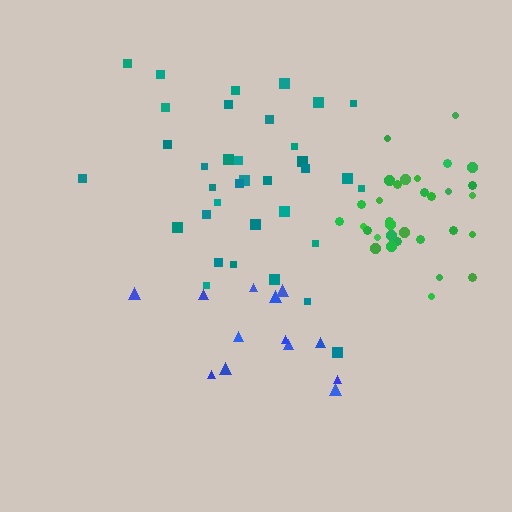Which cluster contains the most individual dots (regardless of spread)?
Teal (35).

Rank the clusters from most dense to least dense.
green, teal, blue.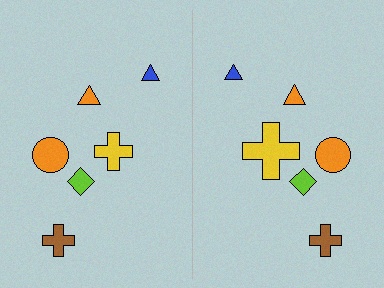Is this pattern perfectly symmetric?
No, the pattern is not perfectly symmetric. The yellow cross on the right side has a different size than its mirror counterpart.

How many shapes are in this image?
There are 12 shapes in this image.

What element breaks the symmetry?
The yellow cross on the right side has a different size than its mirror counterpart.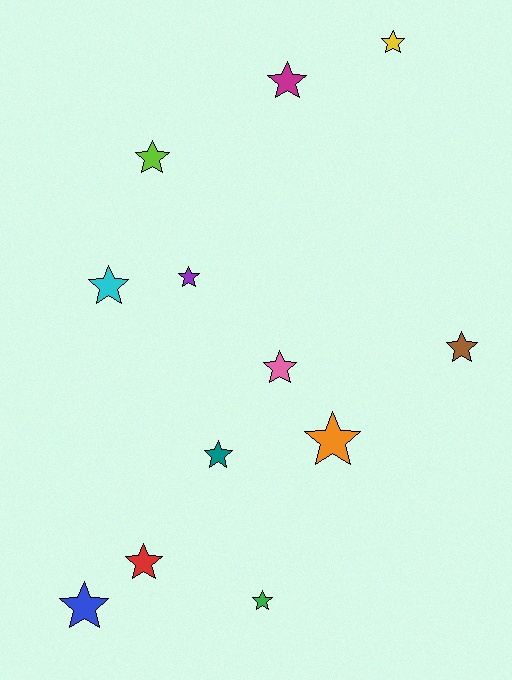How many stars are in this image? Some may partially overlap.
There are 12 stars.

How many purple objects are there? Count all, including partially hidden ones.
There is 1 purple object.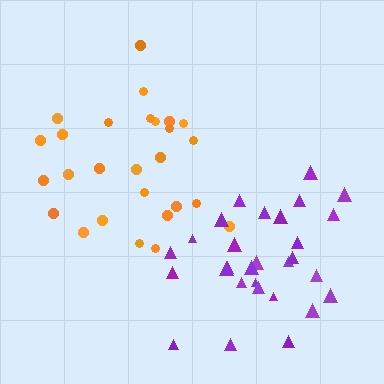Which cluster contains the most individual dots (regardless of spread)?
Purple (29).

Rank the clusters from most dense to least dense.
purple, orange.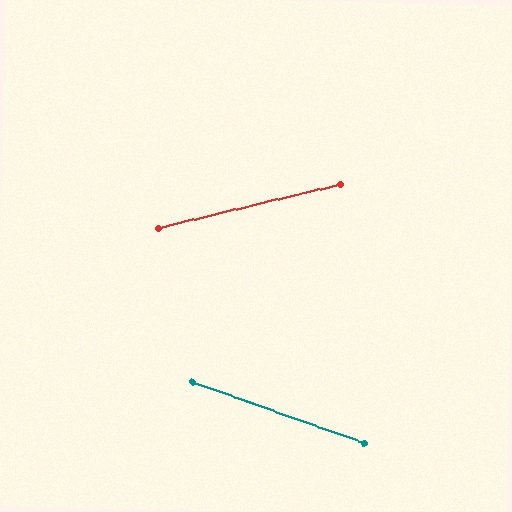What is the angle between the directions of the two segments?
Approximately 33 degrees.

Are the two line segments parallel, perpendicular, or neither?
Neither parallel nor perpendicular — they differ by about 33°.